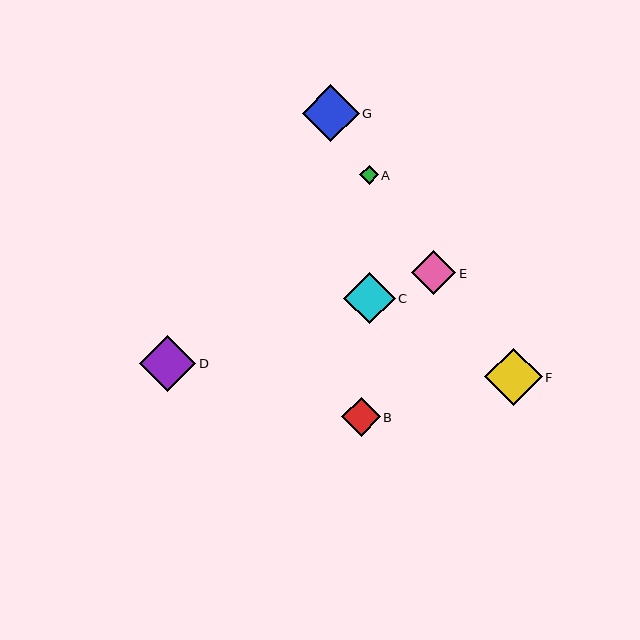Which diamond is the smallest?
Diamond A is the smallest with a size of approximately 19 pixels.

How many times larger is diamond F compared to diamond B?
Diamond F is approximately 1.5 times the size of diamond B.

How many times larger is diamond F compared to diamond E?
Diamond F is approximately 1.3 times the size of diamond E.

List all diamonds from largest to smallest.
From largest to smallest: F, G, D, C, E, B, A.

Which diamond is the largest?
Diamond F is the largest with a size of approximately 57 pixels.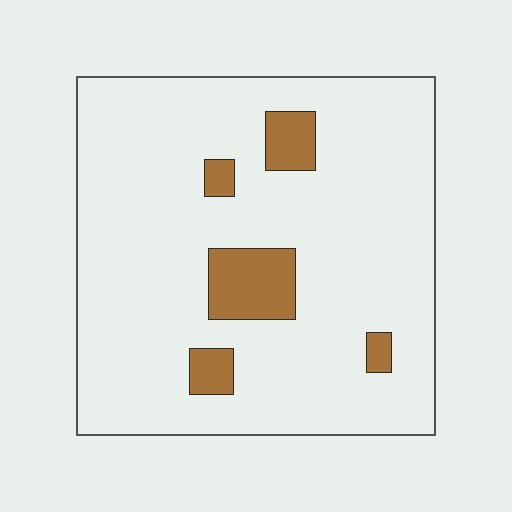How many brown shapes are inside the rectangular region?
5.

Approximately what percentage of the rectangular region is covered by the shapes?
Approximately 10%.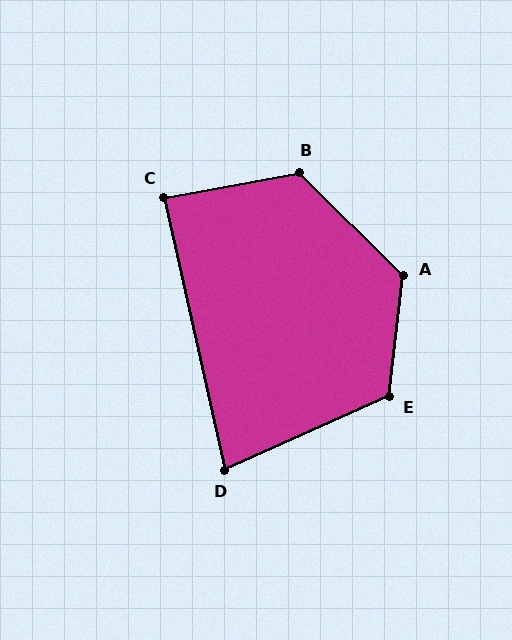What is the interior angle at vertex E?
Approximately 121 degrees (obtuse).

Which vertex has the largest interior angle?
A, at approximately 128 degrees.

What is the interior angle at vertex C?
Approximately 88 degrees (approximately right).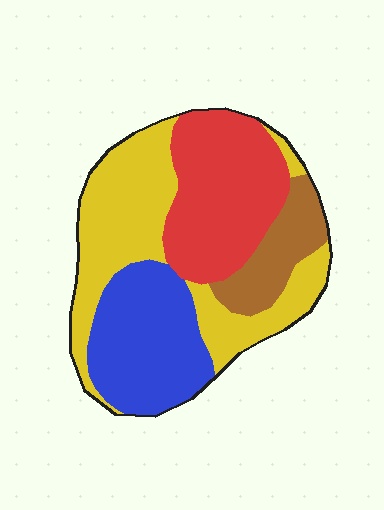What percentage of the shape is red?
Red covers about 30% of the shape.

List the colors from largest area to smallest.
From largest to smallest: yellow, red, blue, brown.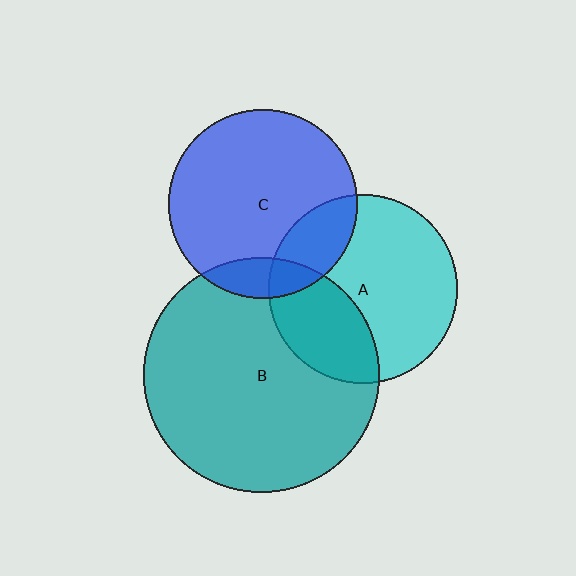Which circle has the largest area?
Circle B (teal).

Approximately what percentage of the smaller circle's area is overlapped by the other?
Approximately 30%.